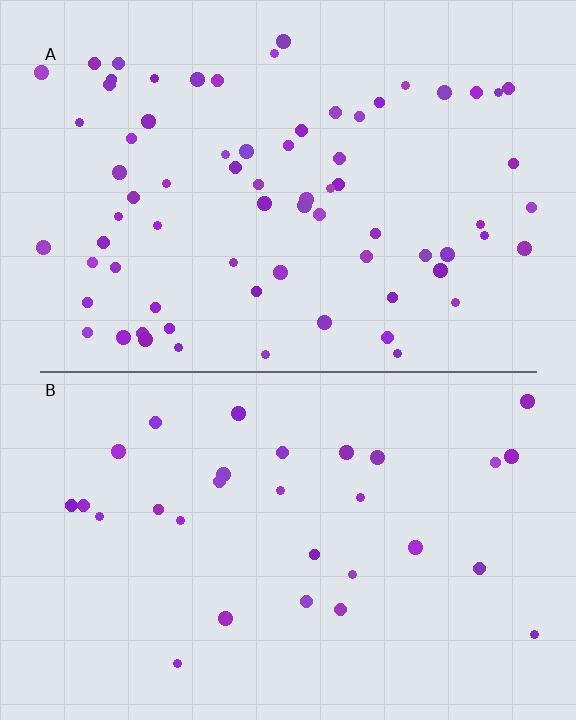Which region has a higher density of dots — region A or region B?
A (the top).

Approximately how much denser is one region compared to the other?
Approximately 2.4× — region A over region B.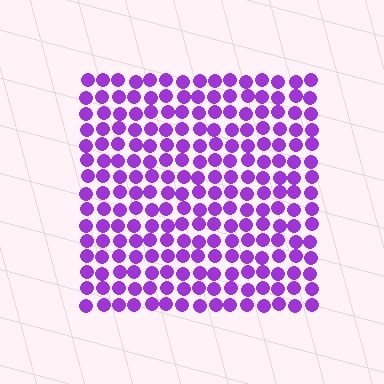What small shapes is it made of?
It is made of small circles.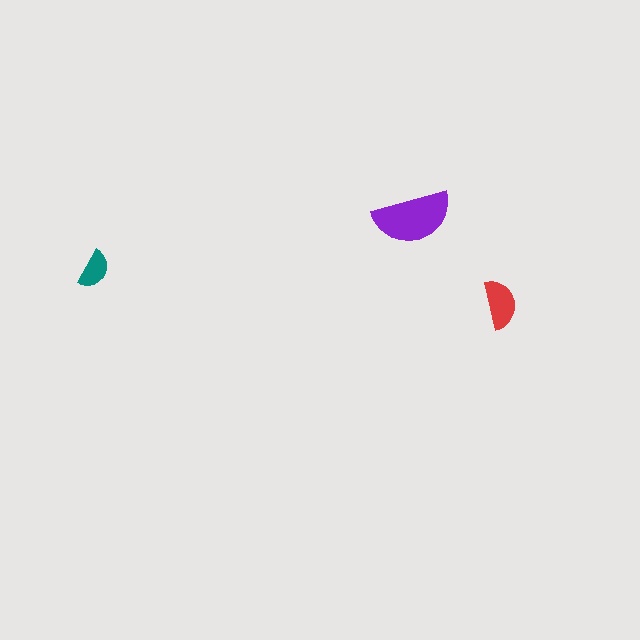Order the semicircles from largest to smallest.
the purple one, the red one, the teal one.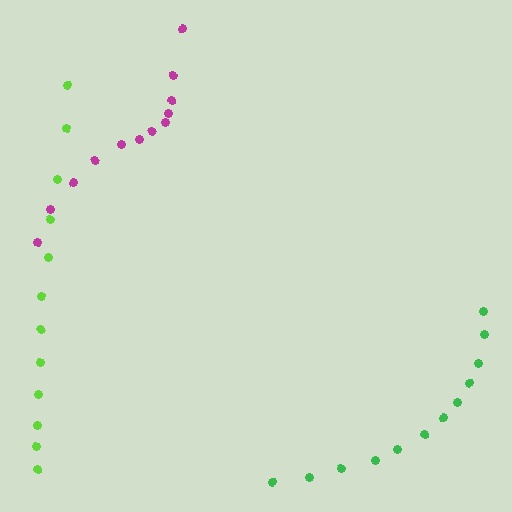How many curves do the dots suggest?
There are 3 distinct paths.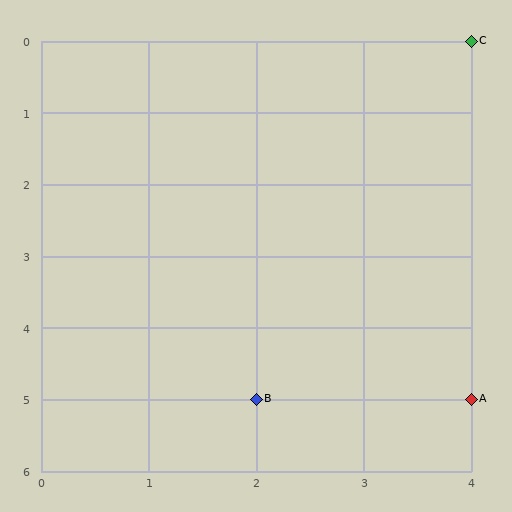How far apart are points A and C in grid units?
Points A and C are 5 rows apart.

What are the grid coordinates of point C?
Point C is at grid coordinates (4, 0).